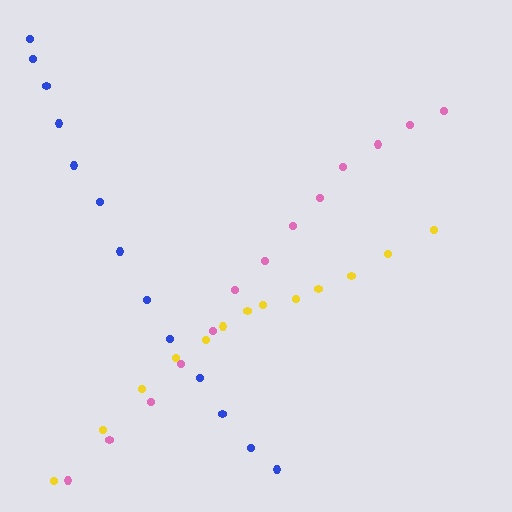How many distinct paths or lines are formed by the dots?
There are 3 distinct paths.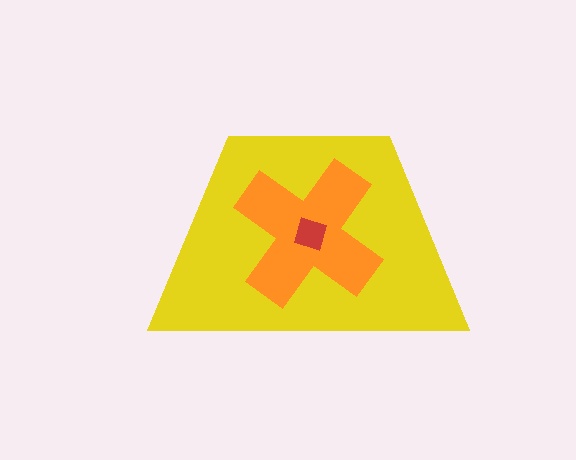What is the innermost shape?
The red square.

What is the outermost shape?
The yellow trapezoid.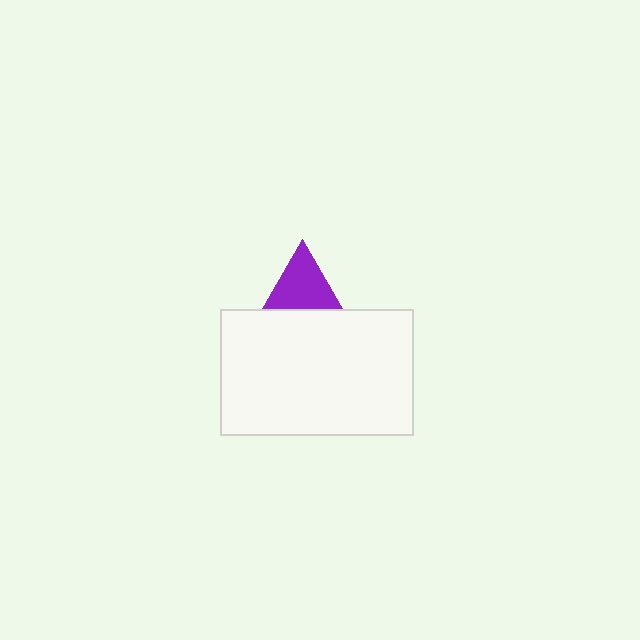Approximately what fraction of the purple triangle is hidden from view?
Roughly 54% of the purple triangle is hidden behind the white rectangle.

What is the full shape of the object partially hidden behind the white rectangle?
The partially hidden object is a purple triangle.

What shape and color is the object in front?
The object in front is a white rectangle.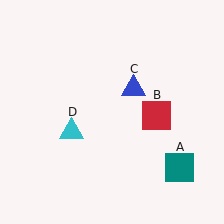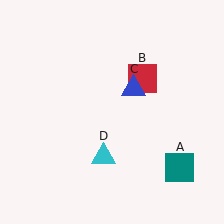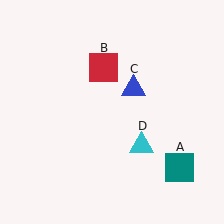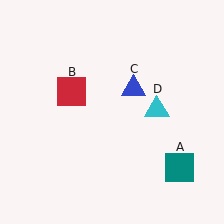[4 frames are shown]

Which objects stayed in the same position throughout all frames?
Teal square (object A) and blue triangle (object C) remained stationary.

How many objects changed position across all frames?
2 objects changed position: red square (object B), cyan triangle (object D).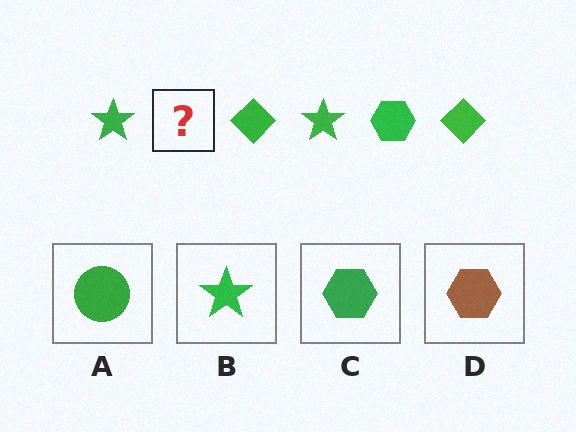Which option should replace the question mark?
Option C.